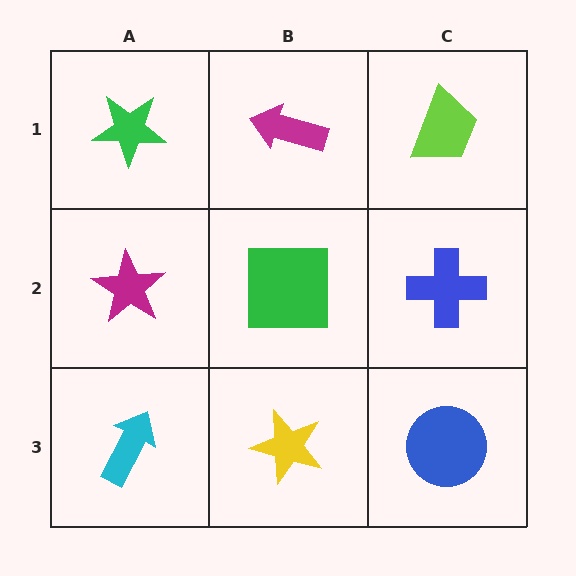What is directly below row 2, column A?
A cyan arrow.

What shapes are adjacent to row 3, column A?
A magenta star (row 2, column A), a yellow star (row 3, column B).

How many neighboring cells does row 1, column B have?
3.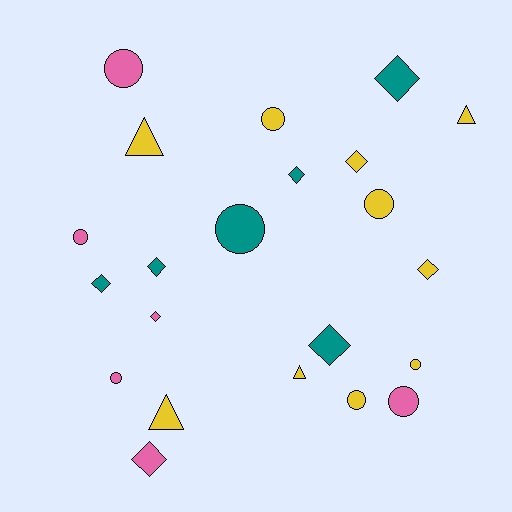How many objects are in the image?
There are 22 objects.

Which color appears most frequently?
Yellow, with 10 objects.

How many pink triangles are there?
There are no pink triangles.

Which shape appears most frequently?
Circle, with 9 objects.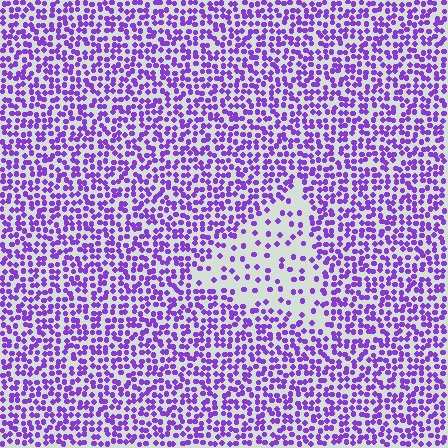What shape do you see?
I see a triangle.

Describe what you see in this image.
The image contains small purple elements arranged at two different densities. A triangle-shaped region is visible where the elements are less densely packed than the surrounding area.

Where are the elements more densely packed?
The elements are more densely packed outside the triangle boundary.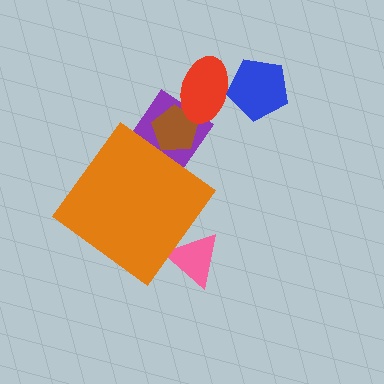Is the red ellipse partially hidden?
No, the red ellipse is fully visible.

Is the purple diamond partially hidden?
Yes, the purple diamond is partially hidden behind the orange diamond.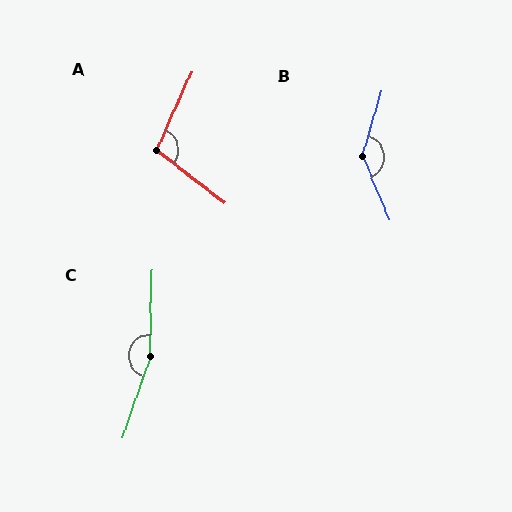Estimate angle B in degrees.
Approximately 140 degrees.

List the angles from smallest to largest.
A (104°), B (140°), C (162°).